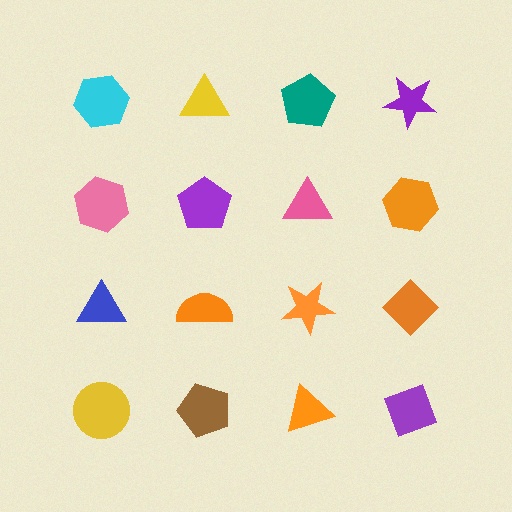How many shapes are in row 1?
4 shapes.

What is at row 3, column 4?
An orange diamond.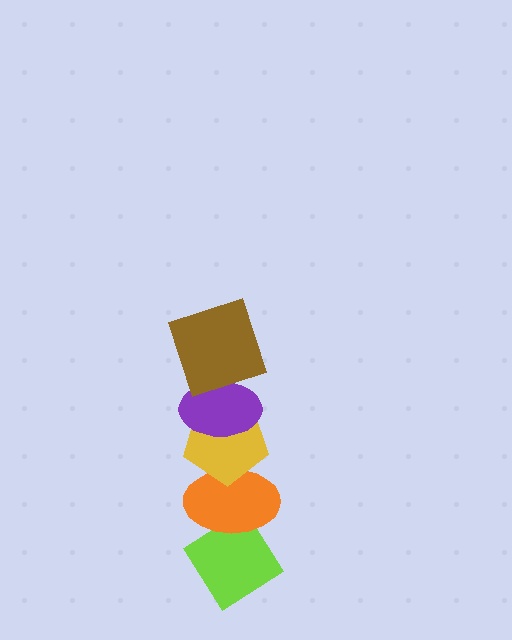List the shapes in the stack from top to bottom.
From top to bottom: the brown square, the purple ellipse, the yellow pentagon, the orange ellipse, the lime diamond.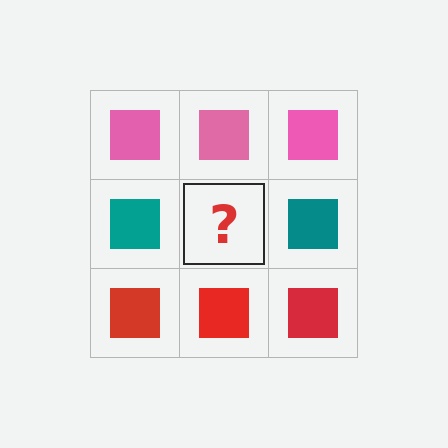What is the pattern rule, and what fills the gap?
The rule is that each row has a consistent color. The gap should be filled with a teal square.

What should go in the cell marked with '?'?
The missing cell should contain a teal square.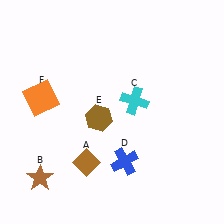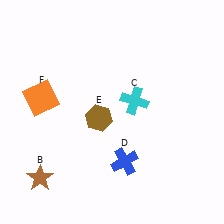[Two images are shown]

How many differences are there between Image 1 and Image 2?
There is 1 difference between the two images.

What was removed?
The brown diamond (A) was removed in Image 2.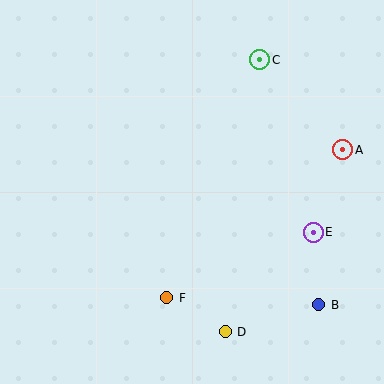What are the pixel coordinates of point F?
Point F is at (167, 298).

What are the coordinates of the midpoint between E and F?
The midpoint between E and F is at (240, 265).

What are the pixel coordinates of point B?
Point B is at (319, 305).